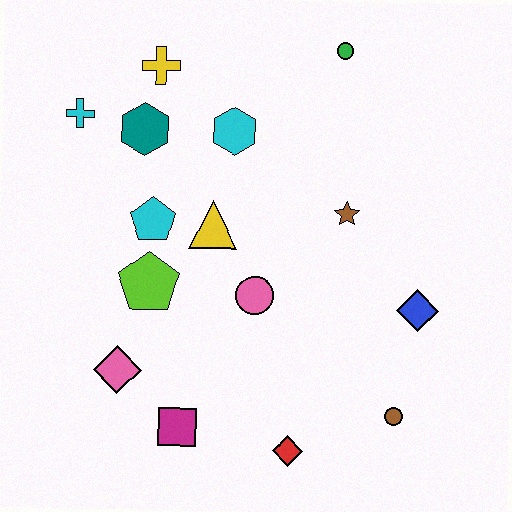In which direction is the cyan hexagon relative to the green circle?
The cyan hexagon is to the left of the green circle.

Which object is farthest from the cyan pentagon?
The brown circle is farthest from the cyan pentagon.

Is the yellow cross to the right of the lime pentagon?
Yes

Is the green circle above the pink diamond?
Yes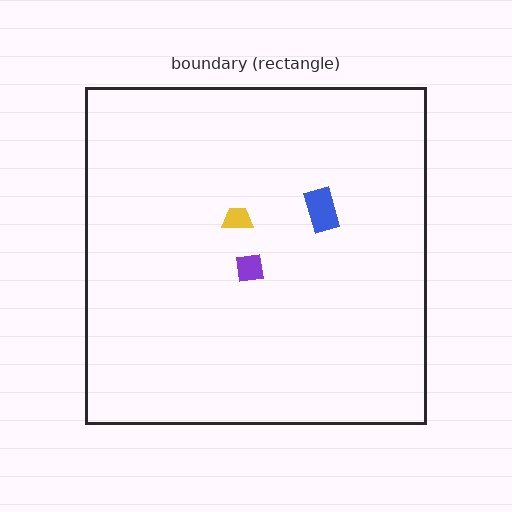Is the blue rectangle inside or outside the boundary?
Inside.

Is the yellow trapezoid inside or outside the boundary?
Inside.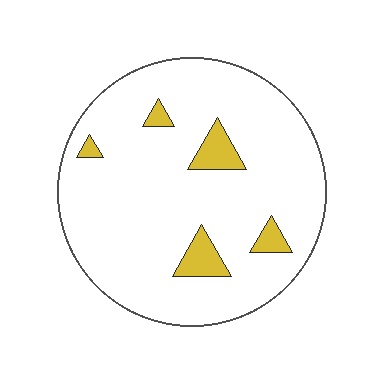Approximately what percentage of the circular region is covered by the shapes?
Approximately 10%.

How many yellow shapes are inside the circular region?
5.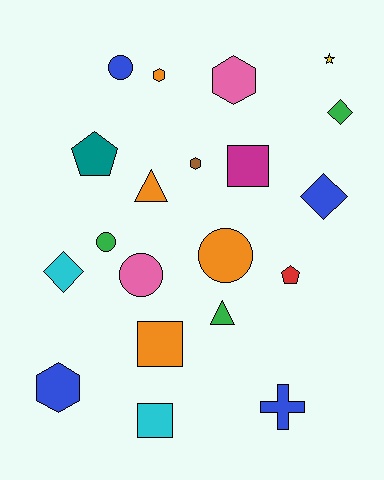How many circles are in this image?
There are 4 circles.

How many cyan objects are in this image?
There are 2 cyan objects.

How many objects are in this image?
There are 20 objects.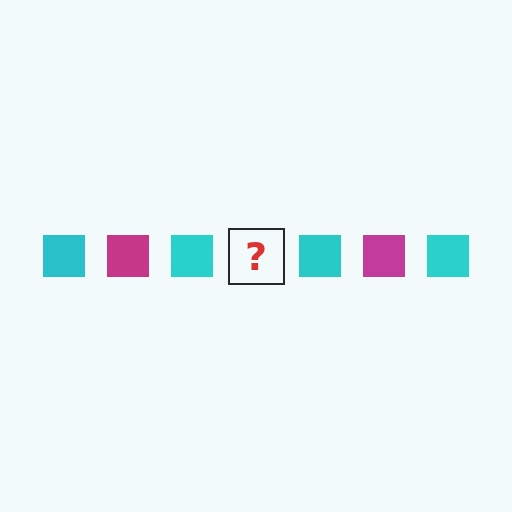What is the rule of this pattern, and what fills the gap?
The rule is that the pattern cycles through cyan, magenta squares. The gap should be filled with a magenta square.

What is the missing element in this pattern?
The missing element is a magenta square.